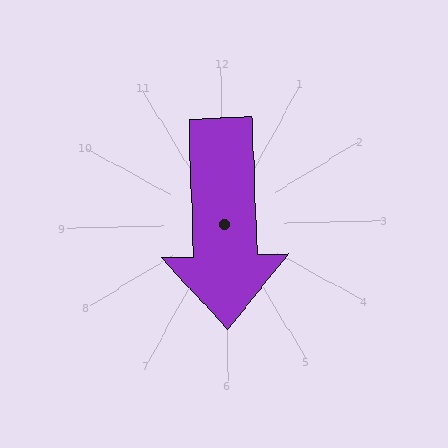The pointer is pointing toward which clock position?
Roughly 6 o'clock.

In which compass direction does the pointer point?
South.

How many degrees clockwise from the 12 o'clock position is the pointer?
Approximately 179 degrees.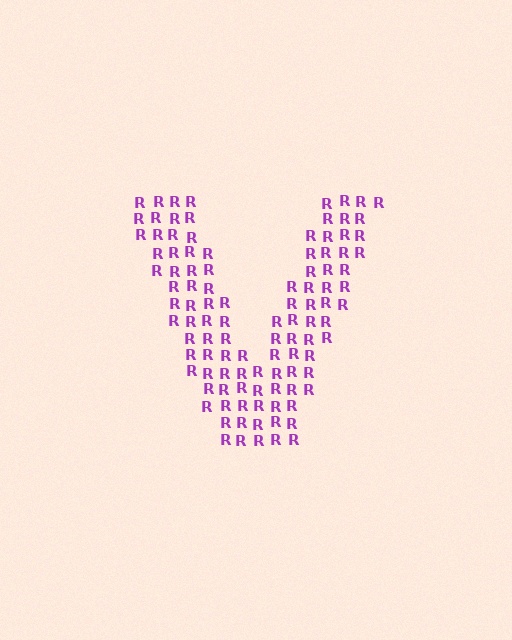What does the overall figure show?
The overall figure shows the letter V.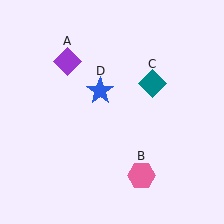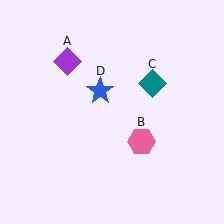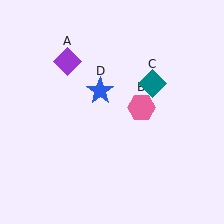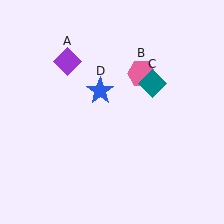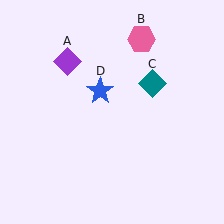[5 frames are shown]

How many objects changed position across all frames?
1 object changed position: pink hexagon (object B).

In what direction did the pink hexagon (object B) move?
The pink hexagon (object B) moved up.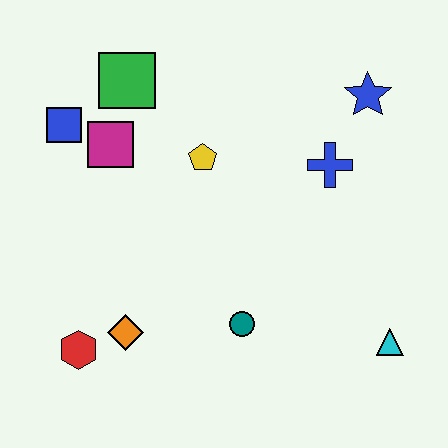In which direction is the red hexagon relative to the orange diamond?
The red hexagon is to the left of the orange diamond.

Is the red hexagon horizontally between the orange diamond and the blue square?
Yes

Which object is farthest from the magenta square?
The cyan triangle is farthest from the magenta square.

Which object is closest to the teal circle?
The orange diamond is closest to the teal circle.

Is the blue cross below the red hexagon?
No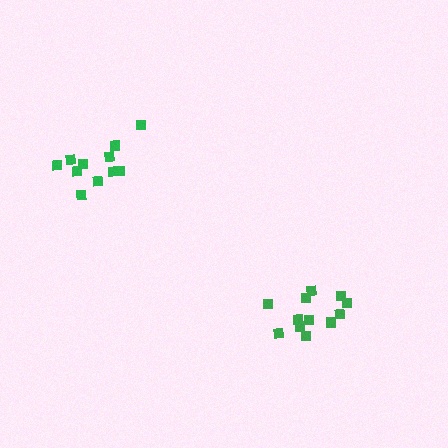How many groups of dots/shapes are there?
There are 2 groups.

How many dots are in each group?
Group 1: 11 dots, Group 2: 12 dots (23 total).